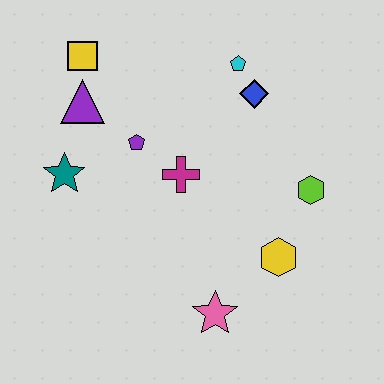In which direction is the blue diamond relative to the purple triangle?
The blue diamond is to the right of the purple triangle.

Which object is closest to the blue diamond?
The cyan pentagon is closest to the blue diamond.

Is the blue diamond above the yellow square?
No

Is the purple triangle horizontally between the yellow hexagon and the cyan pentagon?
No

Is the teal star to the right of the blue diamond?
No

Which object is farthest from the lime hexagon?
The yellow square is farthest from the lime hexagon.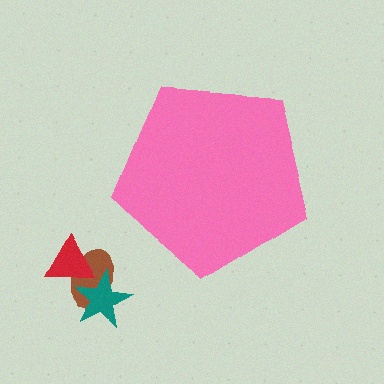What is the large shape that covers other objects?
A pink pentagon.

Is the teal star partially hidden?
No, the teal star is fully visible.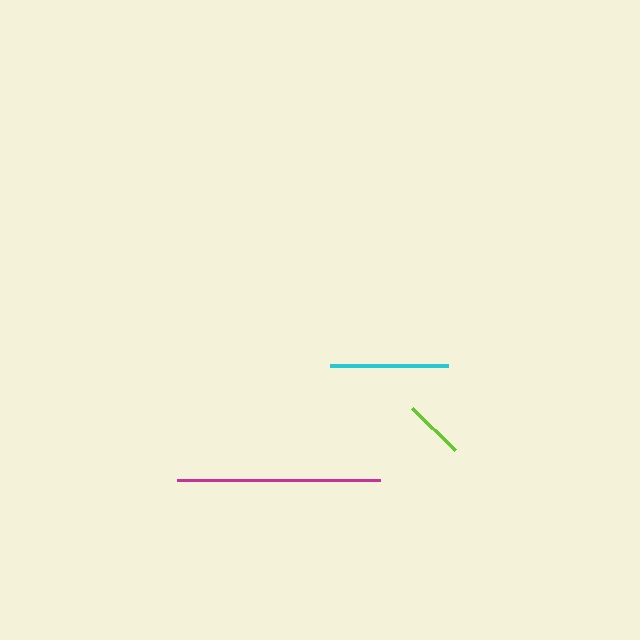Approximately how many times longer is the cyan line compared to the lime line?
The cyan line is approximately 2.0 times the length of the lime line.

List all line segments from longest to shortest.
From longest to shortest: magenta, cyan, lime.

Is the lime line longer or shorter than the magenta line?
The magenta line is longer than the lime line.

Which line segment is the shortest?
The lime line is the shortest at approximately 60 pixels.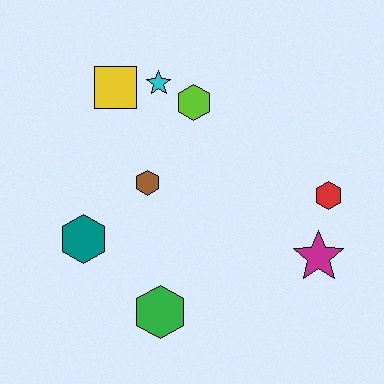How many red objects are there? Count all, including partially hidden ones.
There is 1 red object.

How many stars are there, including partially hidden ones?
There are 2 stars.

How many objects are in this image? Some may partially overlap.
There are 8 objects.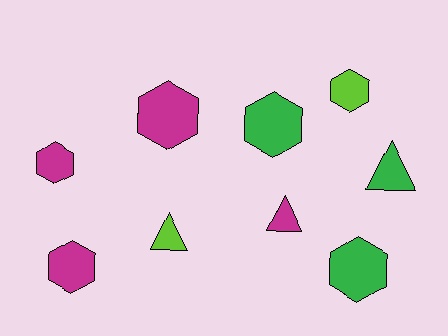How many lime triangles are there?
There is 1 lime triangle.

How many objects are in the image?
There are 9 objects.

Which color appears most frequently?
Magenta, with 4 objects.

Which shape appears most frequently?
Hexagon, with 6 objects.